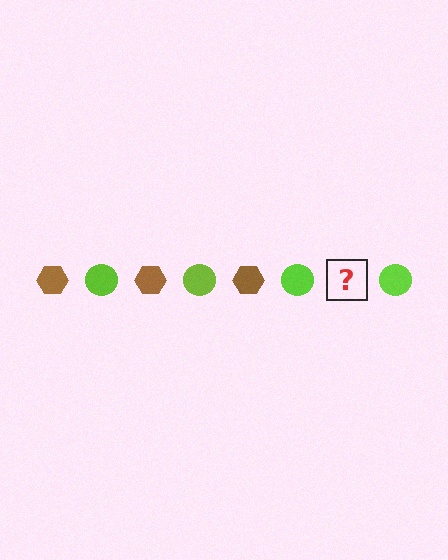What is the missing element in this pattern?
The missing element is a brown hexagon.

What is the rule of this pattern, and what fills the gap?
The rule is that the pattern alternates between brown hexagon and lime circle. The gap should be filled with a brown hexagon.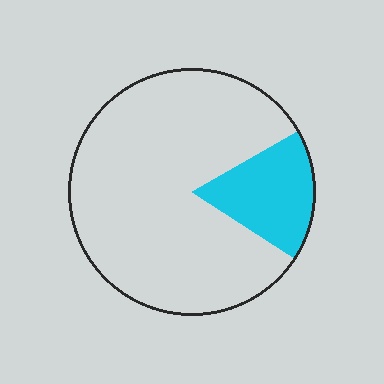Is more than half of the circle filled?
No.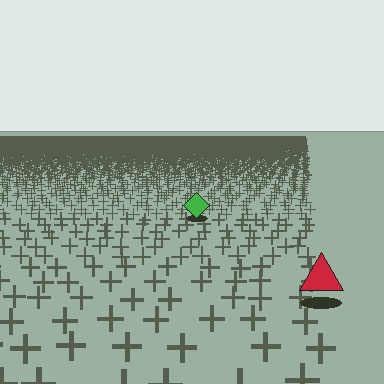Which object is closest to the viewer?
The red triangle is closest. The texture marks near it are larger and more spread out.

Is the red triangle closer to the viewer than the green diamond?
Yes. The red triangle is closer — you can tell from the texture gradient: the ground texture is coarser near it.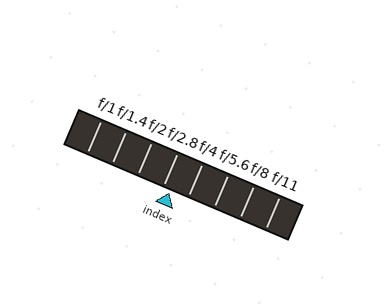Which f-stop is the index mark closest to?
The index mark is closest to f/2.8.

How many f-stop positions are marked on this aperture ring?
There are 8 f-stop positions marked.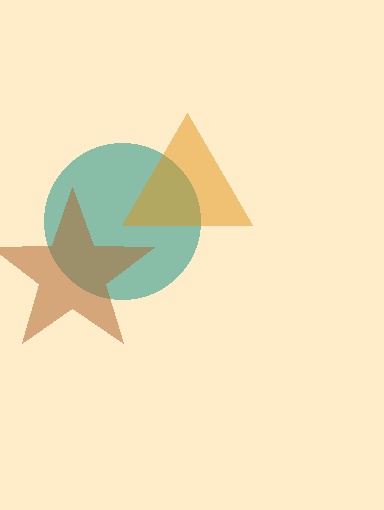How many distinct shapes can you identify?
There are 3 distinct shapes: a teal circle, an orange triangle, a brown star.